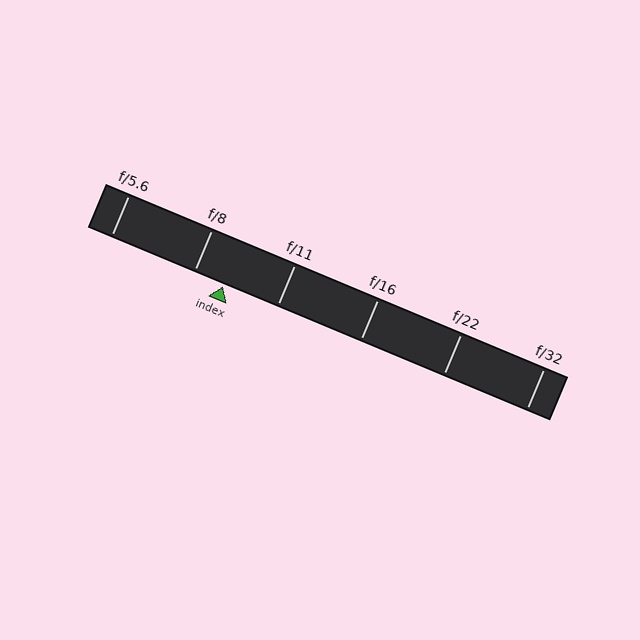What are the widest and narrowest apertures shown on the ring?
The widest aperture shown is f/5.6 and the narrowest is f/32.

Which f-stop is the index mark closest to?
The index mark is closest to f/8.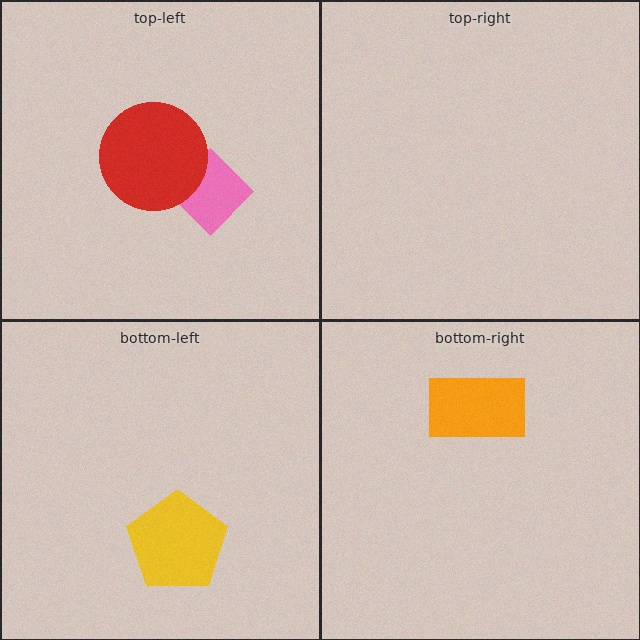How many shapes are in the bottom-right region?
1.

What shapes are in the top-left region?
The pink diamond, the red circle.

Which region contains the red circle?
The top-left region.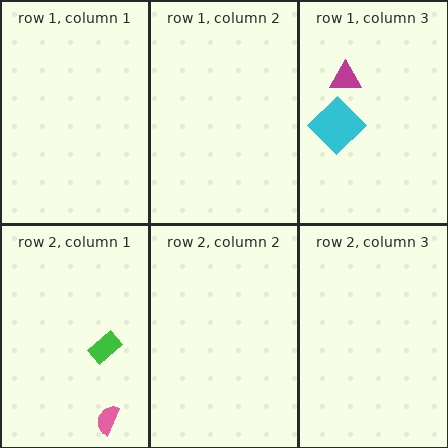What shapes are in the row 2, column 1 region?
The pink semicircle, the green rectangle.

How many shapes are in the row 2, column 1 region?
2.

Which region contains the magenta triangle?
The row 1, column 3 region.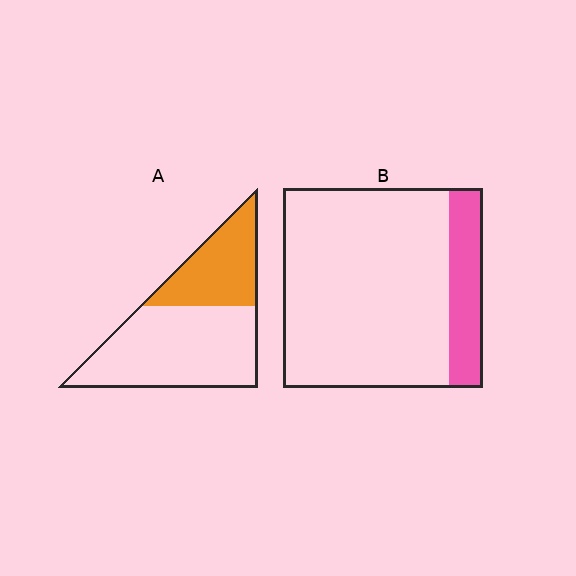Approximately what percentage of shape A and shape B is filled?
A is approximately 35% and B is approximately 15%.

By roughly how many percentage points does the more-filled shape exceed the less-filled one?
By roughly 20 percentage points (A over B).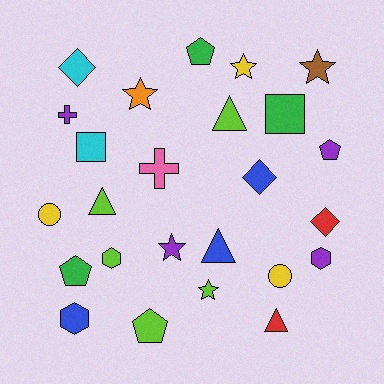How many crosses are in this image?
There are 2 crosses.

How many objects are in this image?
There are 25 objects.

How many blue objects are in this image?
There are 3 blue objects.